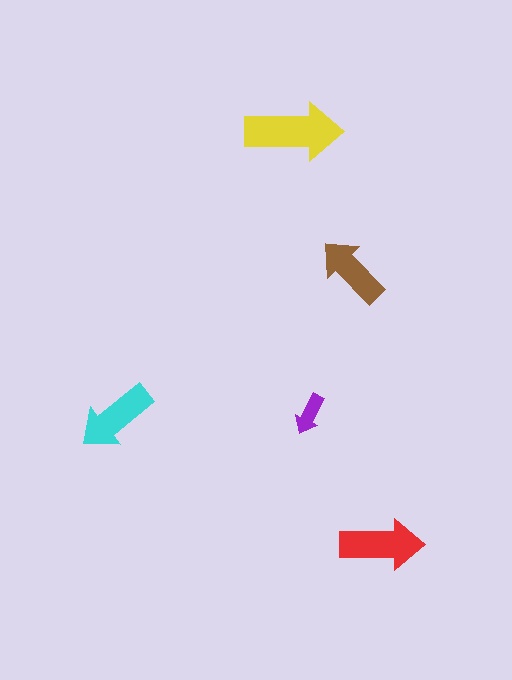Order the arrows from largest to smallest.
the yellow one, the red one, the cyan one, the brown one, the purple one.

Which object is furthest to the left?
The cyan arrow is leftmost.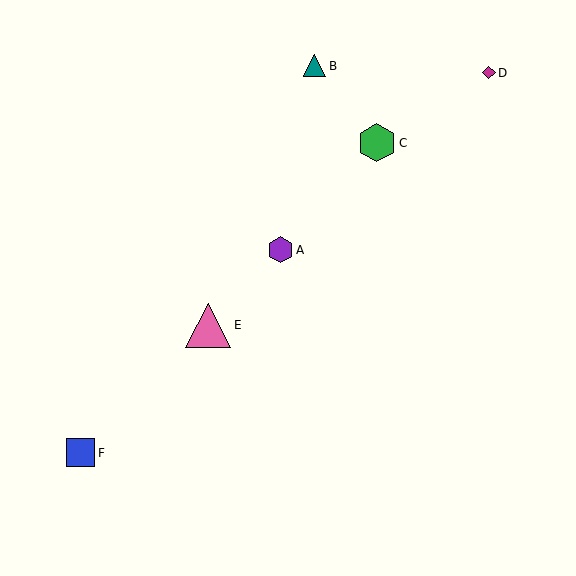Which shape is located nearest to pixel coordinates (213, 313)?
The pink triangle (labeled E) at (208, 325) is nearest to that location.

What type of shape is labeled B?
Shape B is a teal triangle.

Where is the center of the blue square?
The center of the blue square is at (81, 453).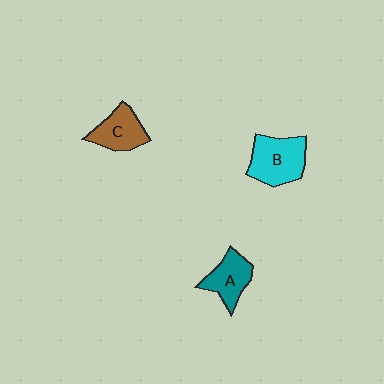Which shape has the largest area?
Shape B (cyan).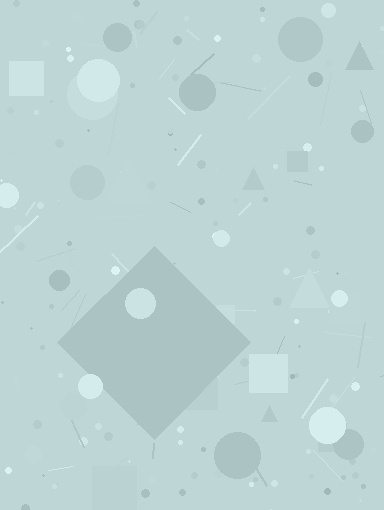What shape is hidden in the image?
A diamond is hidden in the image.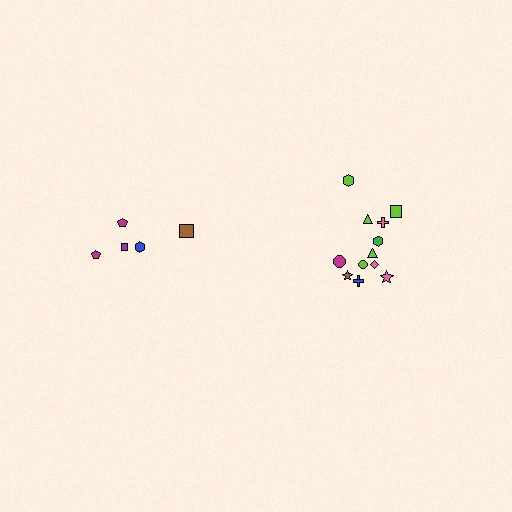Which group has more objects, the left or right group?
The right group.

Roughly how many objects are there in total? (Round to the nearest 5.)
Roughly 15 objects in total.